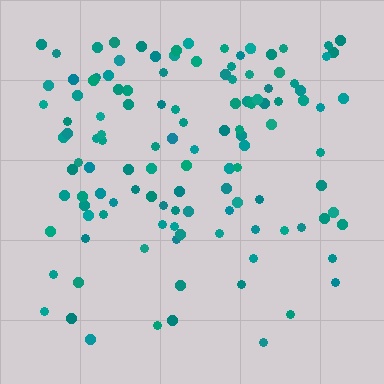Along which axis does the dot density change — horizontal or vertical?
Vertical.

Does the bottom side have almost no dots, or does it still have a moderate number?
Still a moderate number, just noticeably fewer than the top.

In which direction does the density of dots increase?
From bottom to top, with the top side densest.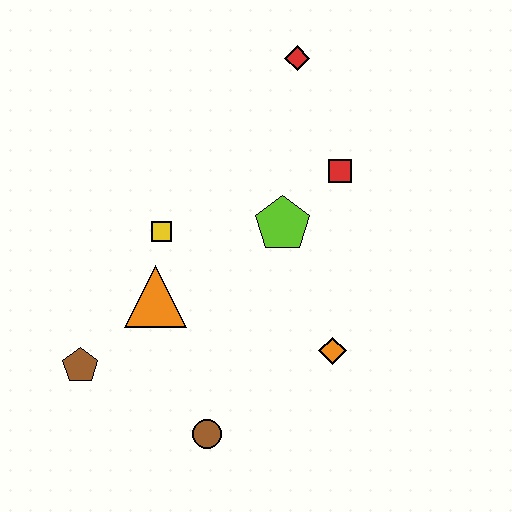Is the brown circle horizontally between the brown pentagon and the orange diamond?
Yes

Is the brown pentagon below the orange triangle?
Yes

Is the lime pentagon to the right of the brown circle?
Yes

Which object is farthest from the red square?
The brown pentagon is farthest from the red square.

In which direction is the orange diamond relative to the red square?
The orange diamond is below the red square.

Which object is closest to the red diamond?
The red square is closest to the red diamond.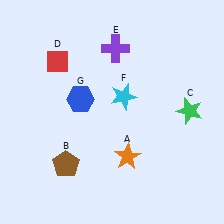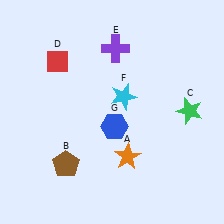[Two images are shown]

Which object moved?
The blue hexagon (G) moved right.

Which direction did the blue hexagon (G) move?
The blue hexagon (G) moved right.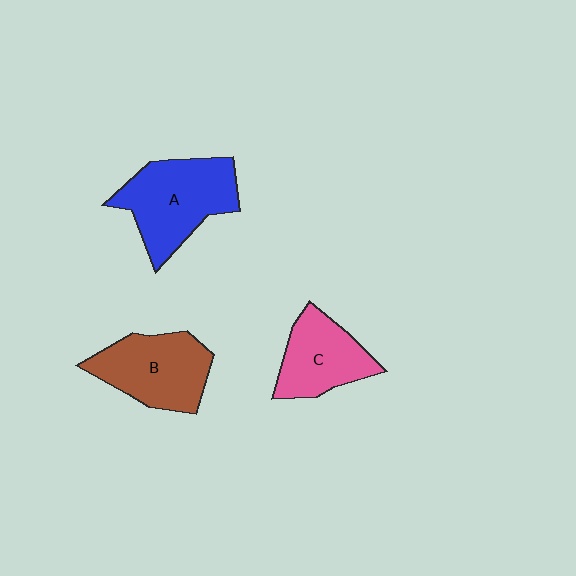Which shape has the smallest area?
Shape C (pink).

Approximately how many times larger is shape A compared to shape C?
Approximately 1.4 times.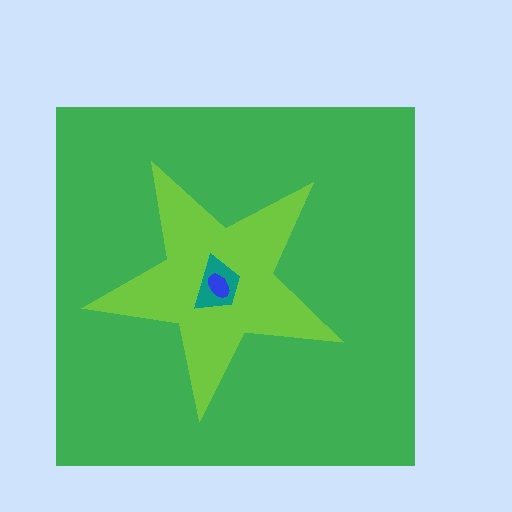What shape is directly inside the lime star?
The teal trapezoid.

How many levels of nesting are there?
4.